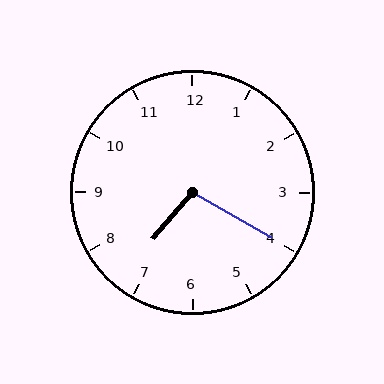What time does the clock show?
7:20.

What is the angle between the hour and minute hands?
Approximately 100 degrees.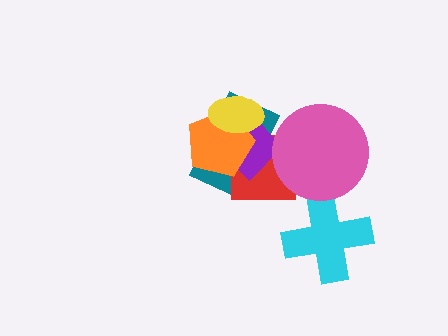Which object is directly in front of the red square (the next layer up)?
The purple diamond is directly in front of the red square.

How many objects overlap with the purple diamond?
5 objects overlap with the purple diamond.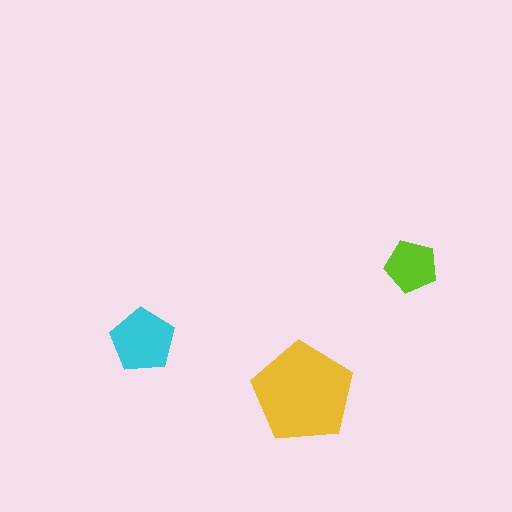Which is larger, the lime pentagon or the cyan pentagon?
The cyan one.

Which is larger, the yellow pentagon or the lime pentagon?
The yellow one.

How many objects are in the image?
There are 3 objects in the image.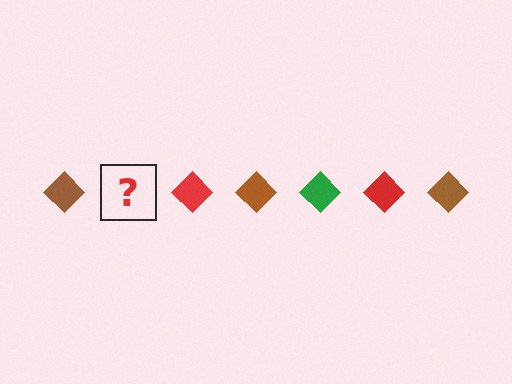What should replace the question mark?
The question mark should be replaced with a green diamond.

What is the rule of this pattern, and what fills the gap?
The rule is that the pattern cycles through brown, green, red diamonds. The gap should be filled with a green diamond.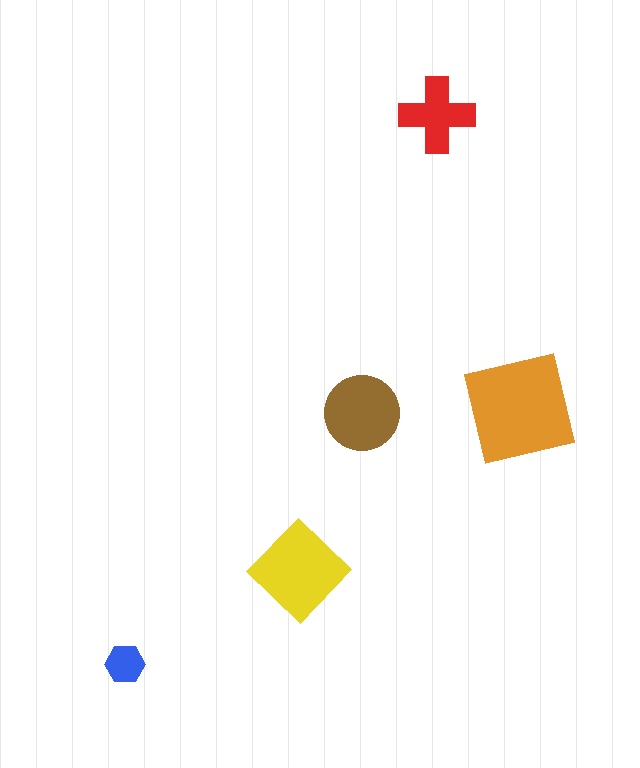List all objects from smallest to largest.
The blue hexagon, the red cross, the brown circle, the yellow diamond, the orange square.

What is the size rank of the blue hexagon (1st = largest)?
5th.